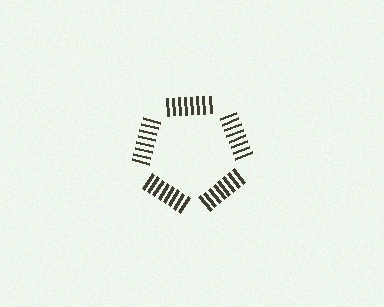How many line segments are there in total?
40 — 8 along each of the 5 edges.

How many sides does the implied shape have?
5 sides — the line-ends trace a pentagon.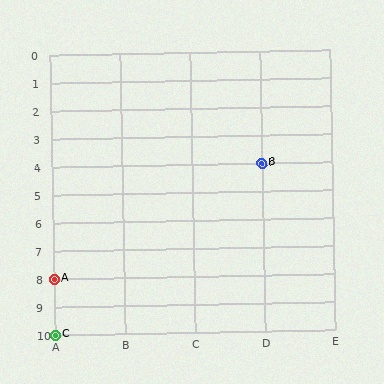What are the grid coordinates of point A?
Point A is at grid coordinates (A, 8).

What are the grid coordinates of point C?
Point C is at grid coordinates (A, 10).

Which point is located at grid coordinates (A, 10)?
Point C is at (A, 10).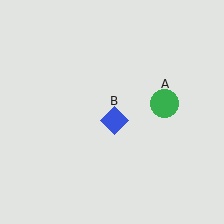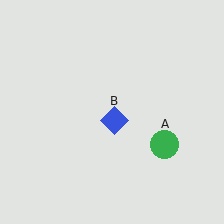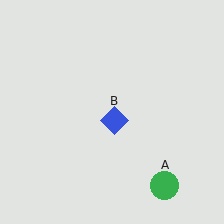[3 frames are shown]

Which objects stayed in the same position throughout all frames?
Blue diamond (object B) remained stationary.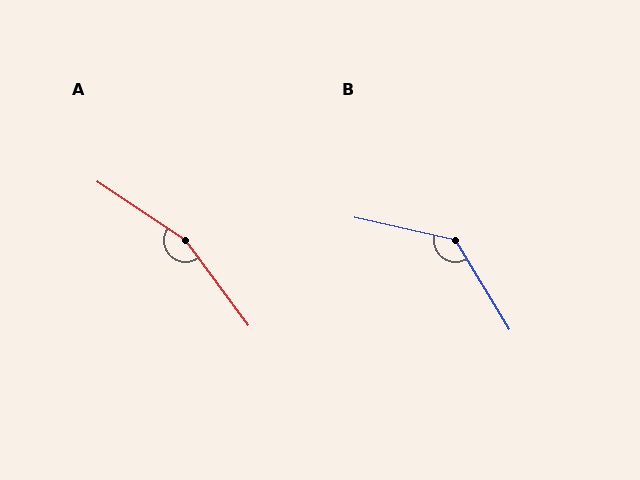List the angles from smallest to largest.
B (134°), A (160°).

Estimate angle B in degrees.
Approximately 134 degrees.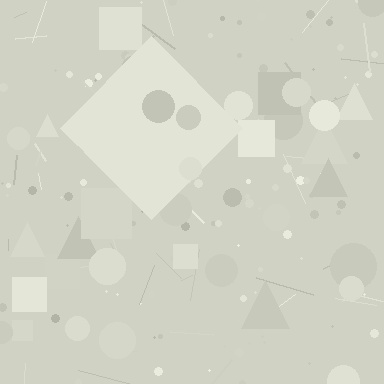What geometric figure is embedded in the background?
A diamond is embedded in the background.